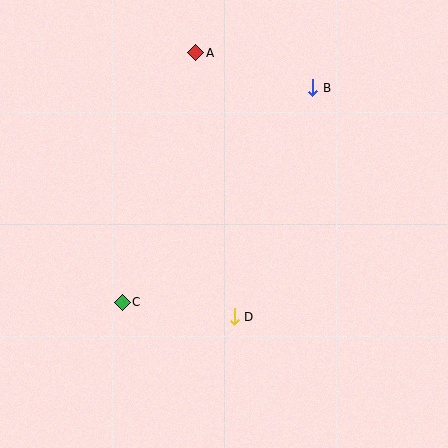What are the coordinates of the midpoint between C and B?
The midpoint between C and B is at (217, 195).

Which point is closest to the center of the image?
Point D at (234, 317) is closest to the center.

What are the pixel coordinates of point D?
Point D is at (234, 317).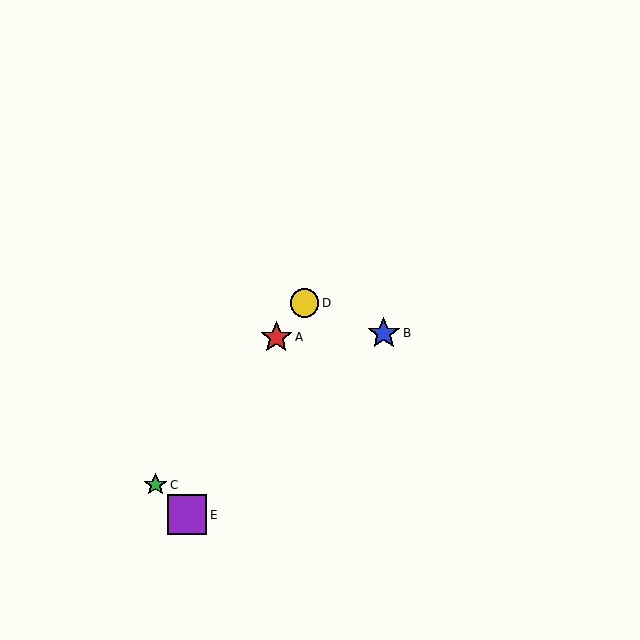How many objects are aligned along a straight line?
3 objects (A, C, D) are aligned along a straight line.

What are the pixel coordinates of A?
Object A is at (276, 337).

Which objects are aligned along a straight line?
Objects A, C, D are aligned along a straight line.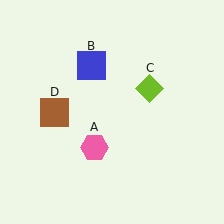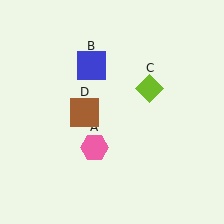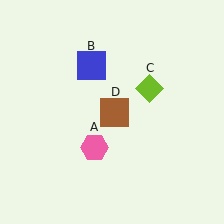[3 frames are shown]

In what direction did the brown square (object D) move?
The brown square (object D) moved right.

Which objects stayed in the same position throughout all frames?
Pink hexagon (object A) and blue square (object B) and lime diamond (object C) remained stationary.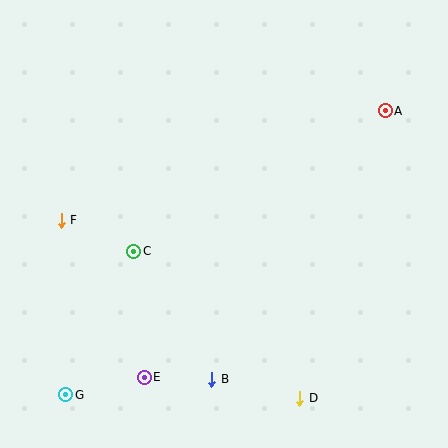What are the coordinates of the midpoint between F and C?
The midpoint between F and C is at (98, 236).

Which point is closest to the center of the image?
Point C at (134, 251) is closest to the center.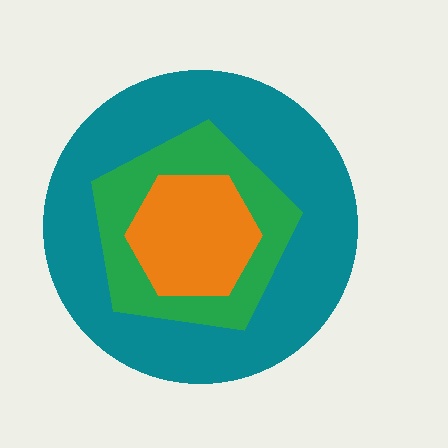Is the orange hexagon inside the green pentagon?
Yes.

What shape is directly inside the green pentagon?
The orange hexagon.